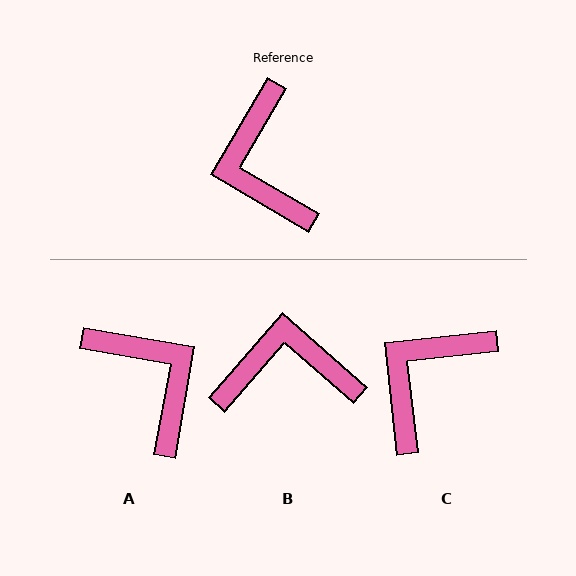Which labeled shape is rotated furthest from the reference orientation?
A, about 160 degrees away.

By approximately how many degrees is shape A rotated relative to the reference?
Approximately 160 degrees clockwise.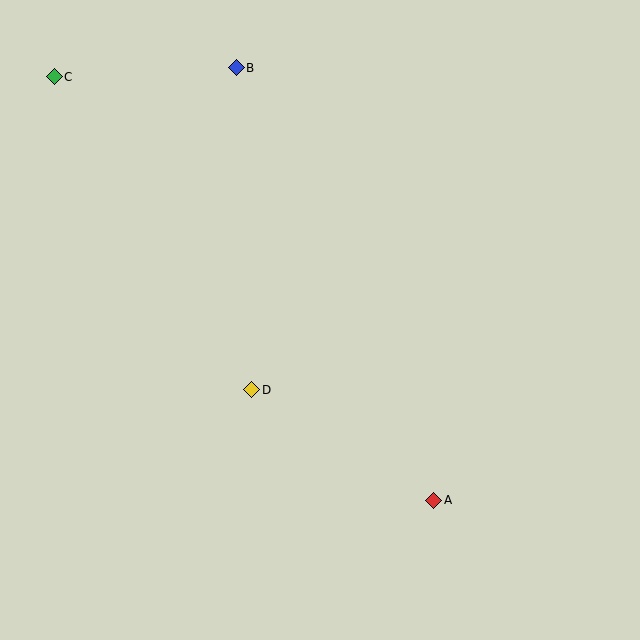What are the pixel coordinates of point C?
Point C is at (54, 77).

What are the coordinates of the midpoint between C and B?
The midpoint between C and B is at (145, 72).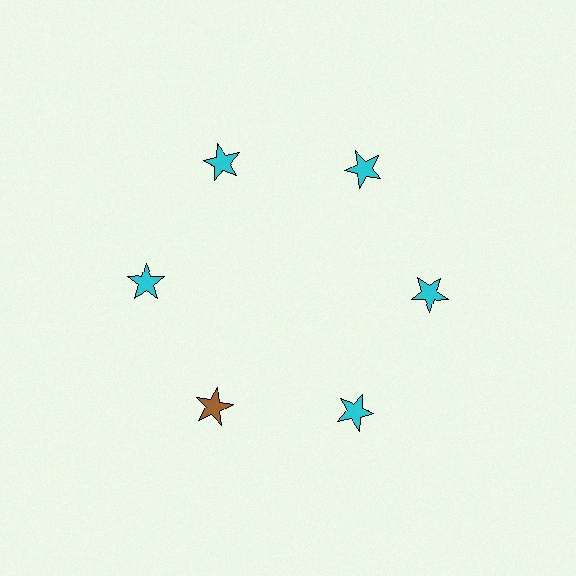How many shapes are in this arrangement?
There are 6 shapes arranged in a ring pattern.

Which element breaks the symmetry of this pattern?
The brown star at roughly the 7 o'clock position breaks the symmetry. All other shapes are cyan stars.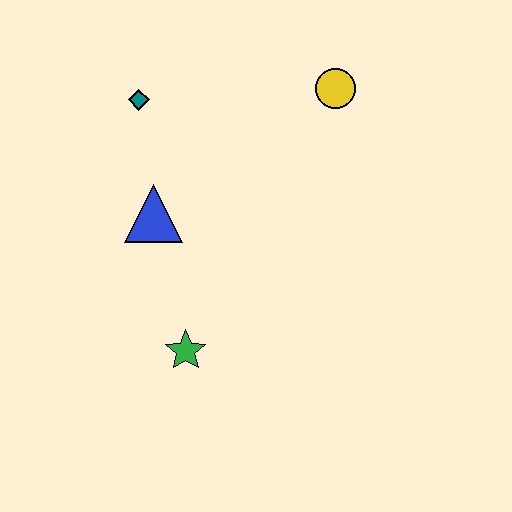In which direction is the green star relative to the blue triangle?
The green star is below the blue triangle.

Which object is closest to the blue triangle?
The teal diamond is closest to the blue triangle.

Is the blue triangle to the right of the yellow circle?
No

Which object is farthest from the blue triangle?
The yellow circle is farthest from the blue triangle.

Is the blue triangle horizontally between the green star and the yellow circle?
No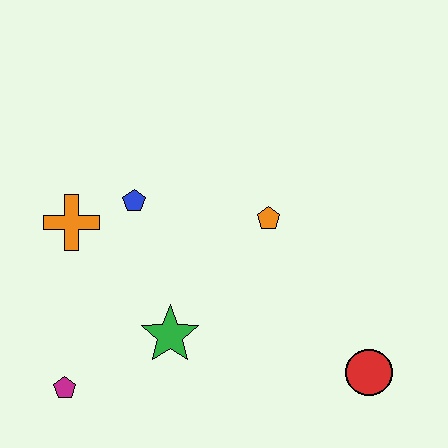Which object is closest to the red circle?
The orange pentagon is closest to the red circle.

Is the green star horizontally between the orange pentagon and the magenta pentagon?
Yes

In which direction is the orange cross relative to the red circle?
The orange cross is to the left of the red circle.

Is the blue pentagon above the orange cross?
Yes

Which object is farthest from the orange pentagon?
The magenta pentagon is farthest from the orange pentagon.